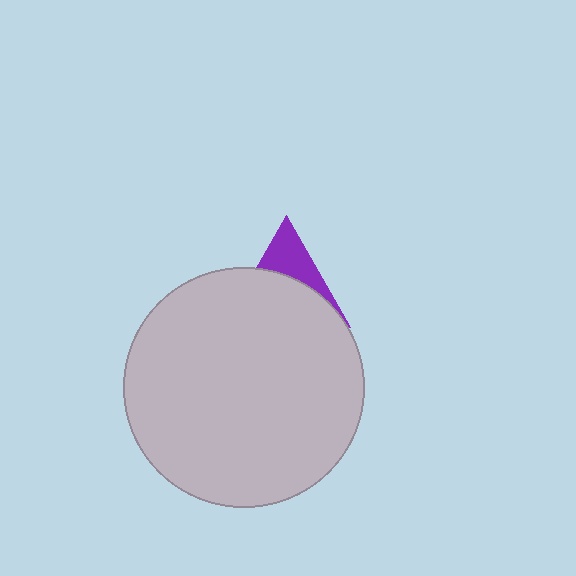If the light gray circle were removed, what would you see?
You would see the complete purple triangle.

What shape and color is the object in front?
The object in front is a light gray circle.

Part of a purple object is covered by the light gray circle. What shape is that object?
It is a triangle.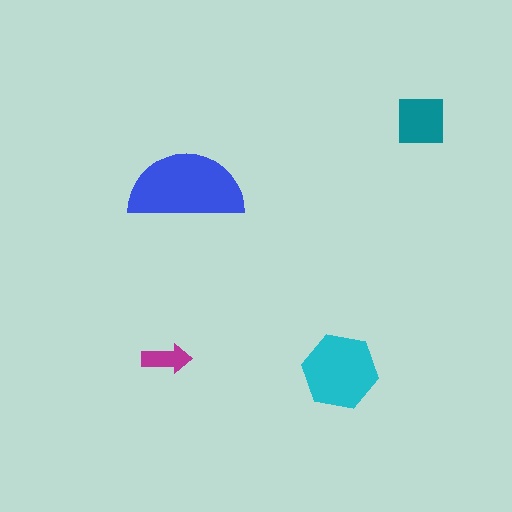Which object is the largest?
The blue semicircle.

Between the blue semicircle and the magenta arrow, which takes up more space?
The blue semicircle.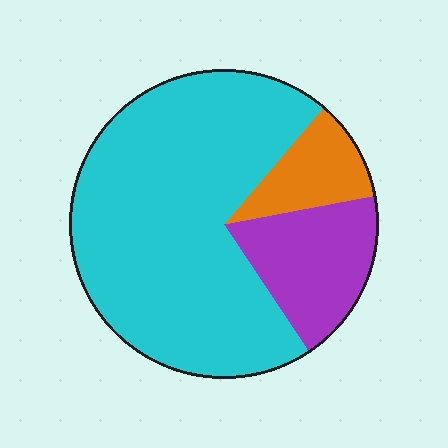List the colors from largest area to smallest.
From largest to smallest: cyan, purple, orange.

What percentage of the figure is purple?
Purple takes up about one fifth (1/5) of the figure.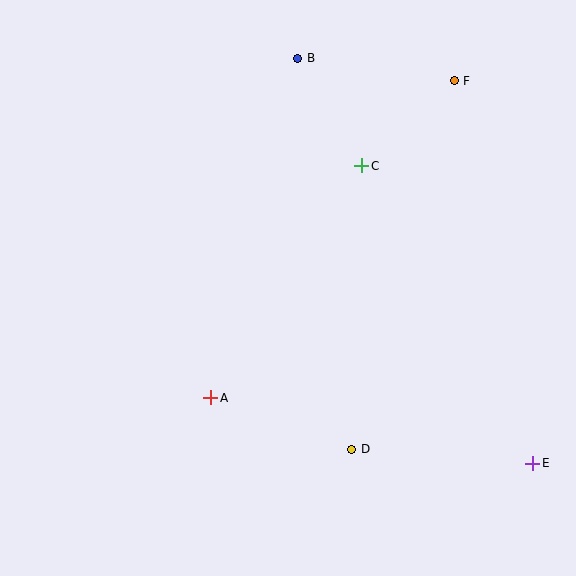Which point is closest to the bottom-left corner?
Point A is closest to the bottom-left corner.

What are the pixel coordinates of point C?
Point C is at (362, 166).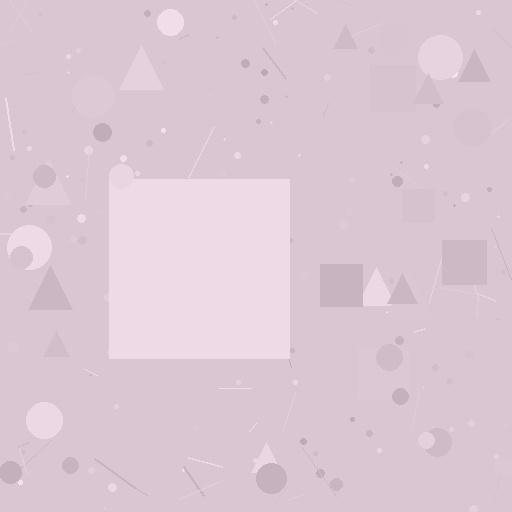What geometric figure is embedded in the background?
A square is embedded in the background.